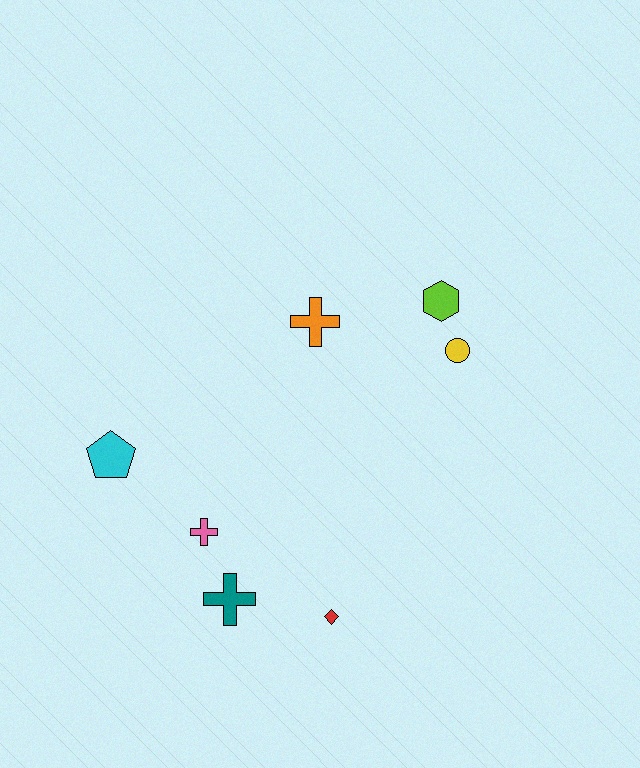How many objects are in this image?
There are 7 objects.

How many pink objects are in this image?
There is 1 pink object.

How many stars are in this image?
There are no stars.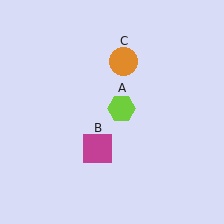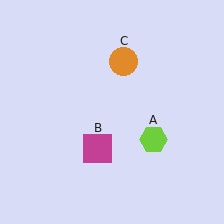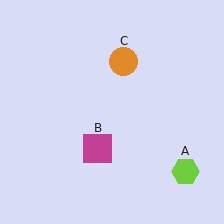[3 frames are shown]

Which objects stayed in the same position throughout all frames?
Magenta square (object B) and orange circle (object C) remained stationary.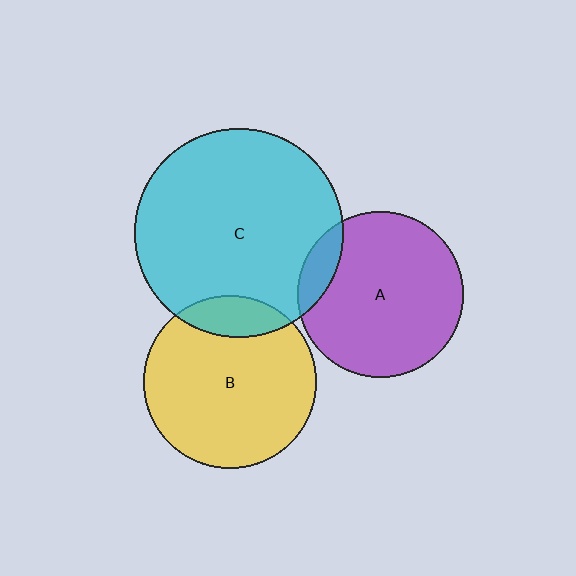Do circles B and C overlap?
Yes.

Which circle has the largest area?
Circle C (cyan).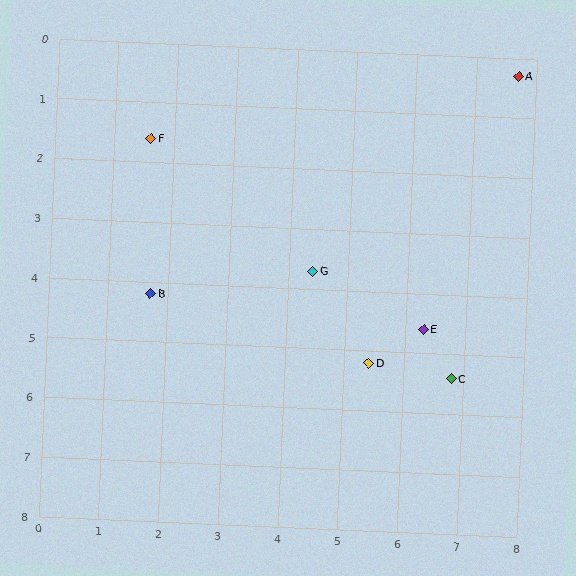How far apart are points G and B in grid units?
Points G and B are about 2.7 grid units apart.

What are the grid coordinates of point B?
Point B is at approximately (1.7, 4.2).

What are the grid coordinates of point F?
Point F is at approximately (1.6, 1.6).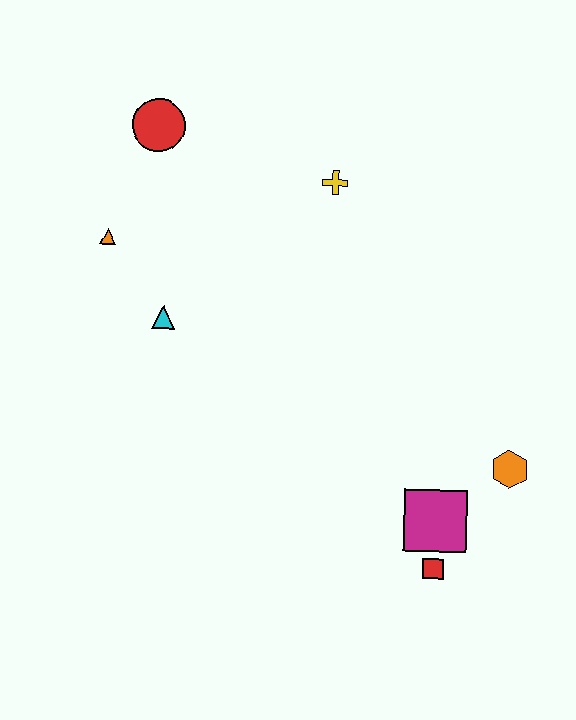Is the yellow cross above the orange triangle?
Yes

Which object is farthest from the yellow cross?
The red square is farthest from the yellow cross.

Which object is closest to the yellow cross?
The red circle is closest to the yellow cross.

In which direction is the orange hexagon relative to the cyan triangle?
The orange hexagon is to the right of the cyan triangle.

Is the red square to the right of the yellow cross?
Yes